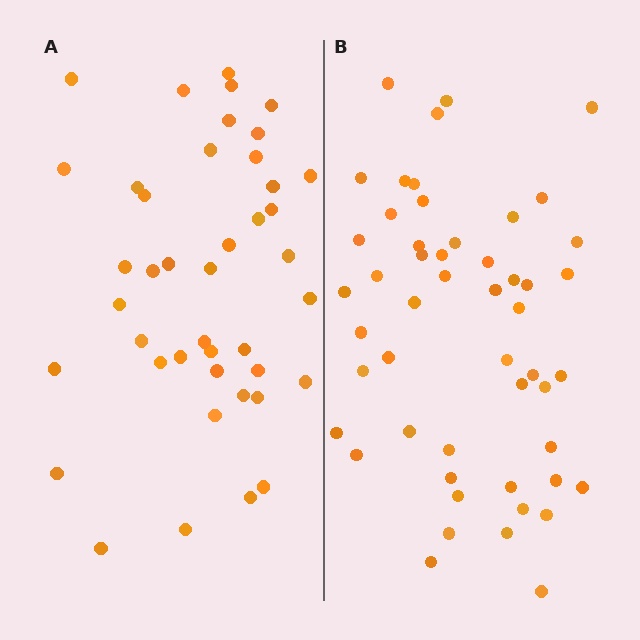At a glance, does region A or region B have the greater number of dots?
Region B (the right region) has more dots.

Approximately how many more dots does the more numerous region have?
Region B has roughly 8 or so more dots than region A.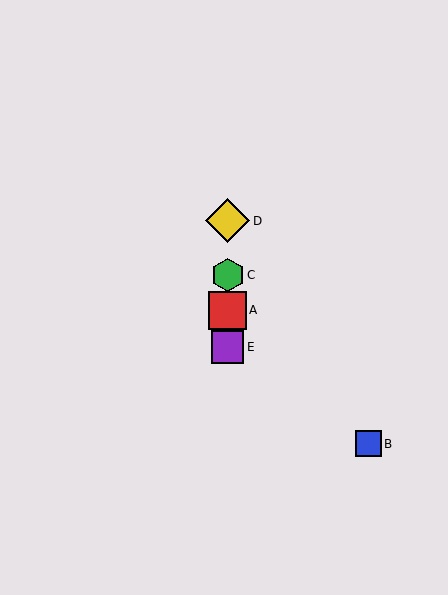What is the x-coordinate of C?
Object C is at x≈228.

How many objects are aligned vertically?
4 objects (A, C, D, E) are aligned vertically.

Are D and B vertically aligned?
No, D is at x≈228 and B is at x≈368.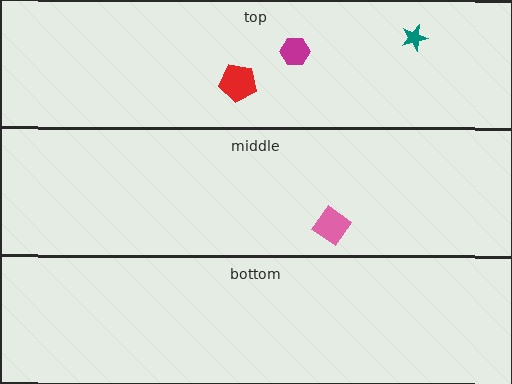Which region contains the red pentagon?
The top region.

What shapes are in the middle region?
The pink diamond.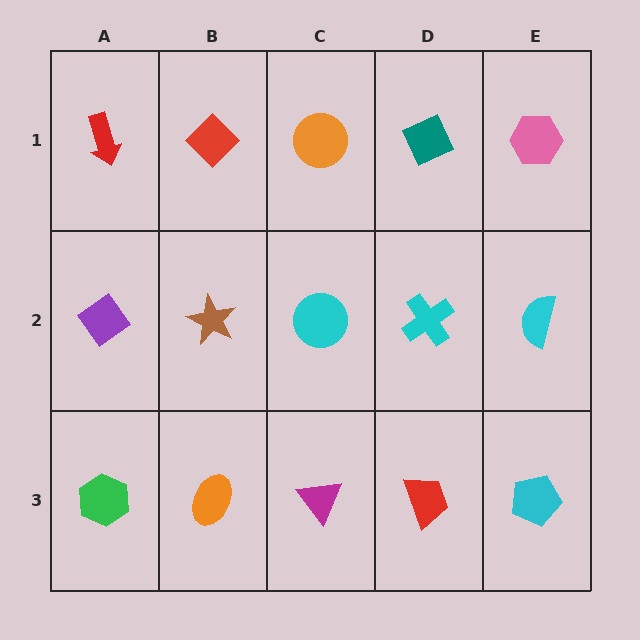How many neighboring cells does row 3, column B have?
3.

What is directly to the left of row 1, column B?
A red arrow.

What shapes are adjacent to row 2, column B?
A red diamond (row 1, column B), an orange ellipse (row 3, column B), a purple diamond (row 2, column A), a cyan circle (row 2, column C).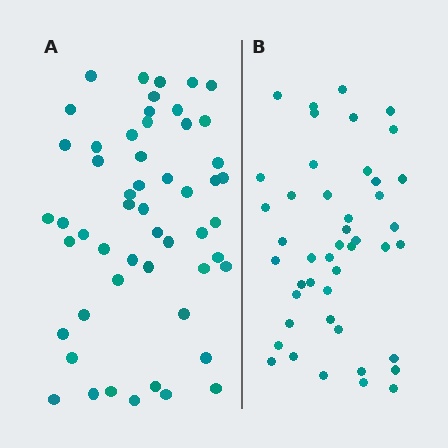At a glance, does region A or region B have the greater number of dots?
Region A (the left region) has more dots.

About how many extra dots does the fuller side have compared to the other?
Region A has roughly 8 or so more dots than region B.